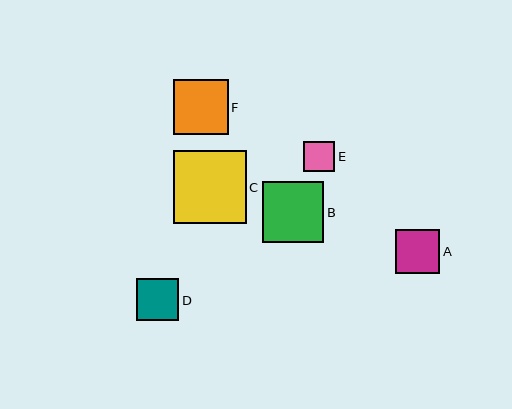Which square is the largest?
Square C is the largest with a size of approximately 73 pixels.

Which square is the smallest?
Square E is the smallest with a size of approximately 31 pixels.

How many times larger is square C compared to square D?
Square C is approximately 1.7 times the size of square D.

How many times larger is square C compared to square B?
Square C is approximately 1.2 times the size of square B.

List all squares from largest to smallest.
From largest to smallest: C, B, F, A, D, E.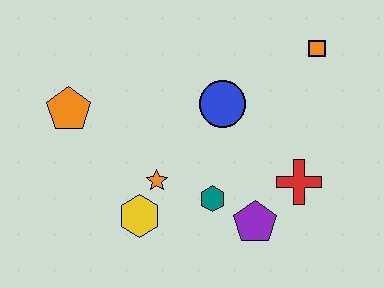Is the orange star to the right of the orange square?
No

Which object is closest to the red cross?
The purple pentagon is closest to the red cross.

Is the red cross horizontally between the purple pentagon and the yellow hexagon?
No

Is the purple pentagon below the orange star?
Yes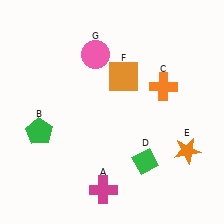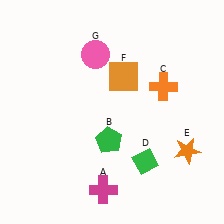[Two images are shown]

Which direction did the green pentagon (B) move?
The green pentagon (B) moved right.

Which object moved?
The green pentagon (B) moved right.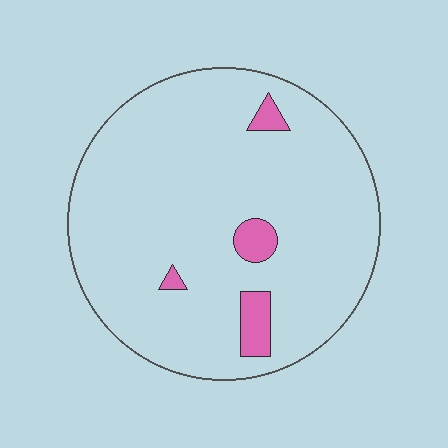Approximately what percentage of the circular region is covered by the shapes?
Approximately 5%.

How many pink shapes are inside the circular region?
4.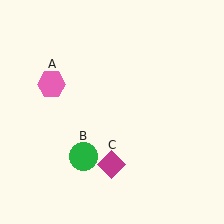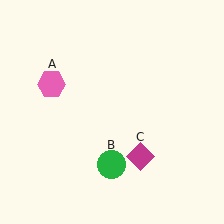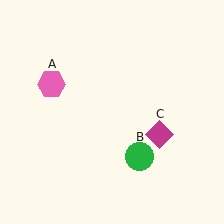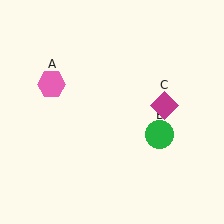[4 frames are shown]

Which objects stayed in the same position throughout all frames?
Pink hexagon (object A) remained stationary.